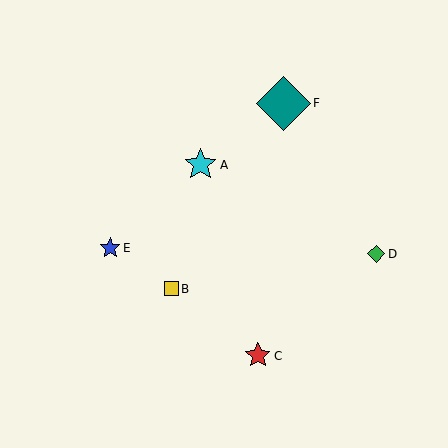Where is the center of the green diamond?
The center of the green diamond is at (376, 254).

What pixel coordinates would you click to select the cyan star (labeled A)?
Click at (200, 165) to select the cyan star A.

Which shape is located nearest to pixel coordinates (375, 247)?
The green diamond (labeled D) at (376, 254) is nearest to that location.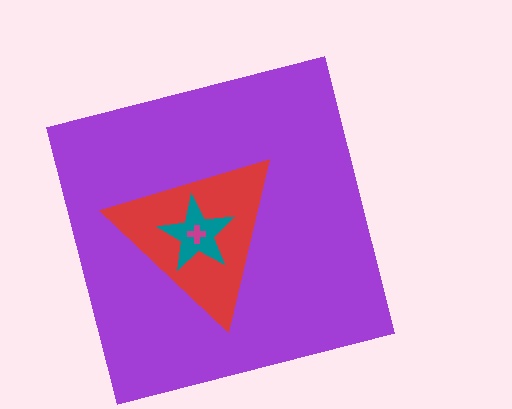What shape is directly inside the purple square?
The red triangle.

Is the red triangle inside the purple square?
Yes.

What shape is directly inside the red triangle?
The teal star.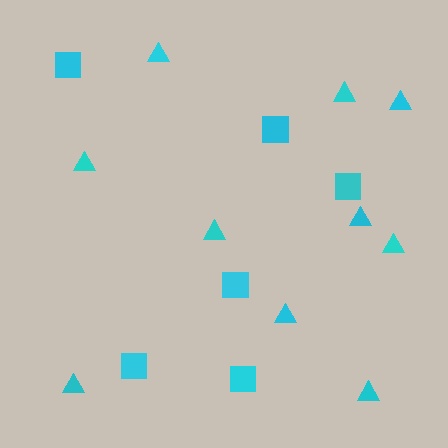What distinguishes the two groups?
There are 2 groups: one group of squares (6) and one group of triangles (10).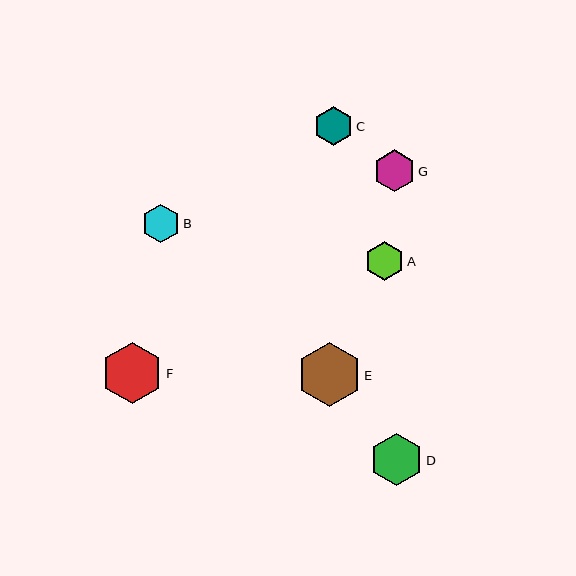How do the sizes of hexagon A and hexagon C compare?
Hexagon A and hexagon C are approximately the same size.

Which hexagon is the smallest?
Hexagon B is the smallest with a size of approximately 39 pixels.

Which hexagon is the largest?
Hexagon E is the largest with a size of approximately 64 pixels.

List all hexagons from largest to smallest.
From largest to smallest: E, F, D, G, A, C, B.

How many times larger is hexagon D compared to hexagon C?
Hexagon D is approximately 1.4 times the size of hexagon C.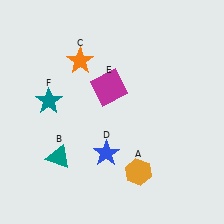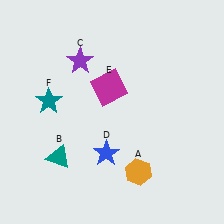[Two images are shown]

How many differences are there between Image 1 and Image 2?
There is 1 difference between the two images.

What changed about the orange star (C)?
In Image 1, C is orange. In Image 2, it changed to purple.